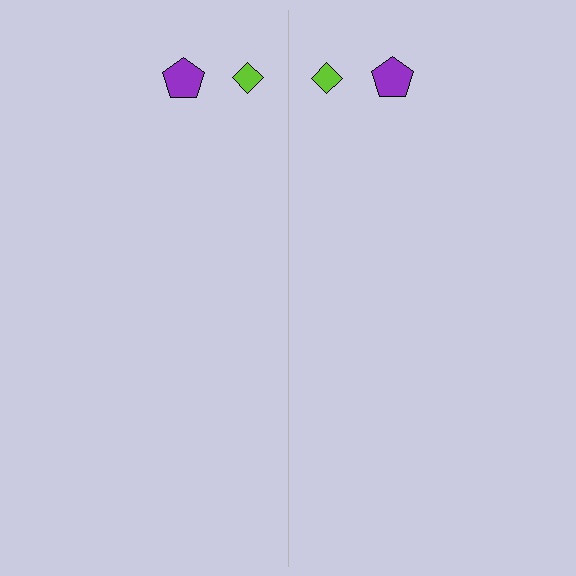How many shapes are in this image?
There are 4 shapes in this image.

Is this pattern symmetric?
Yes, this pattern has bilateral (reflection) symmetry.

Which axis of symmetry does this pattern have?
The pattern has a vertical axis of symmetry running through the center of the image.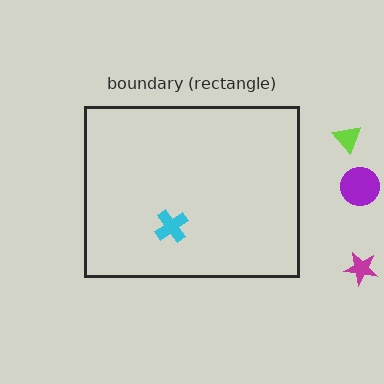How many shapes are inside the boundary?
1 inside, 3 outside.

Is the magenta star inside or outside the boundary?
Outside.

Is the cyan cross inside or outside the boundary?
Inside.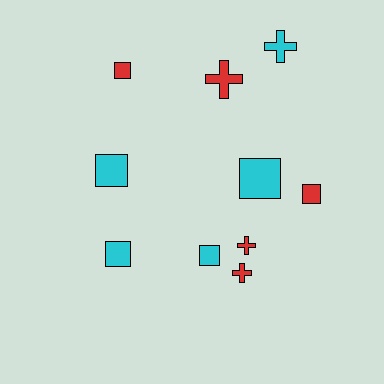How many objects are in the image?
There are 10 objects.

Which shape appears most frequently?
Square, with 6 objects.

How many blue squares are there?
There are no blue squares.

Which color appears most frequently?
Cyan, with 5 objects.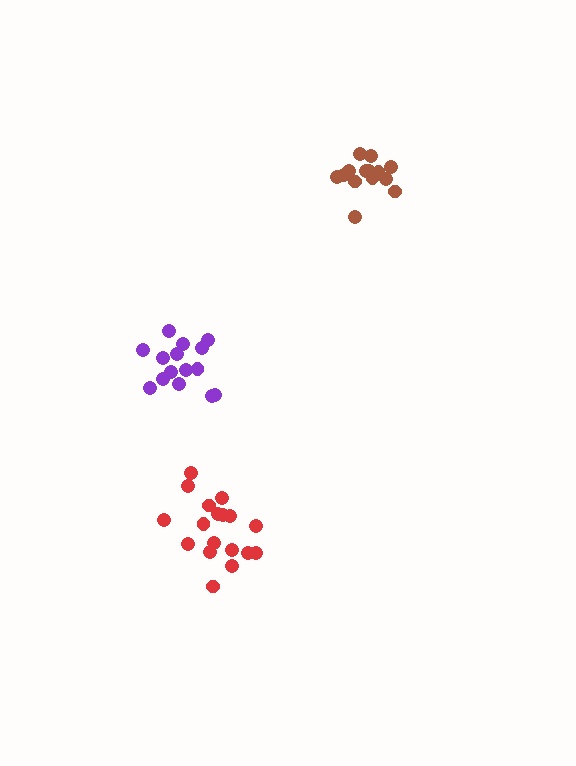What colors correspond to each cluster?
The clusters are colored: brown, purple, red.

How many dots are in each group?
Group 1: 14 dots, Group 2: 15 dots, Group 3: 18 dots (47 total).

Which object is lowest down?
The red cluster is bottommost.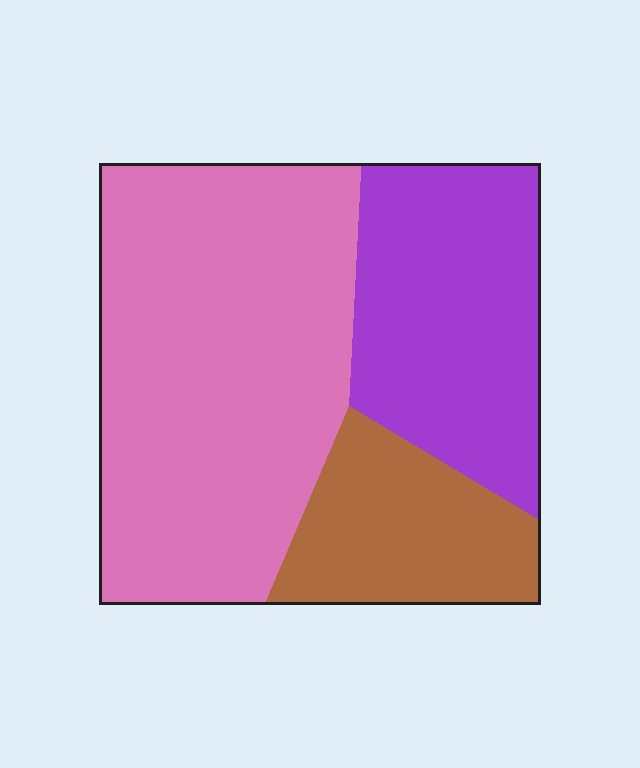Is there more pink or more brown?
Pink.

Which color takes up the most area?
Pink, at roughly 55%.